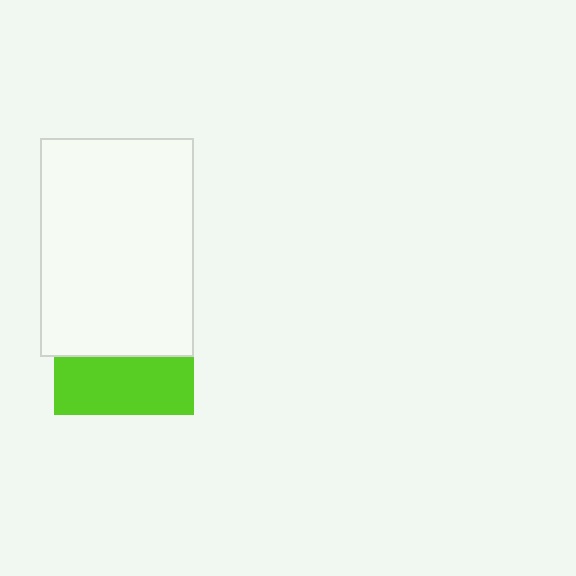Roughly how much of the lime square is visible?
A small part of it is visible (roughly 41%).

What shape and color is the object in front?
The object in front is a white rectangle.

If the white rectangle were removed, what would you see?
You would see the complete lime square.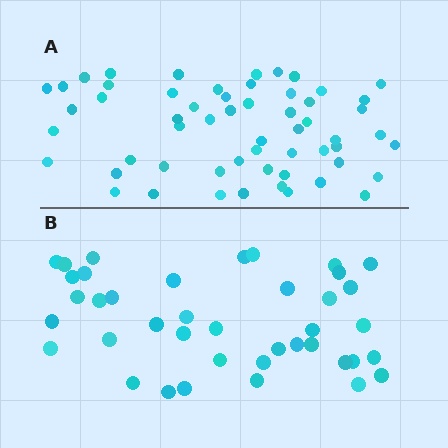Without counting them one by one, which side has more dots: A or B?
Region A (the top region) has more dots.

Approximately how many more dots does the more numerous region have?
Region A has approximately 15 more dots than region B.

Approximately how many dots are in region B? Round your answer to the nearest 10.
About 40 dots.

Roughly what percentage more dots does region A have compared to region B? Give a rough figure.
About 40% more.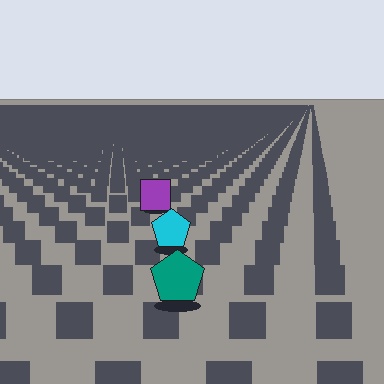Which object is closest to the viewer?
The teal pentagon is closest. The texture marks near it are larger and more spread out.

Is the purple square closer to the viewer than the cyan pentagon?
No. The cyan pentagon is closer — you can tell from the texture gradient: the ground texture is coarser near it.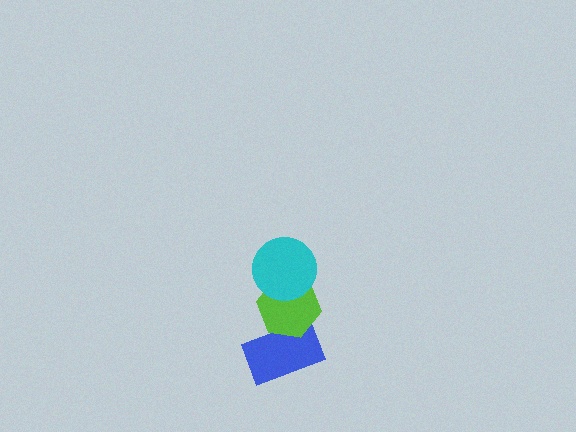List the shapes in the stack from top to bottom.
From top to bottom: the cyan circle, the lime hexagon, the blue rectangle.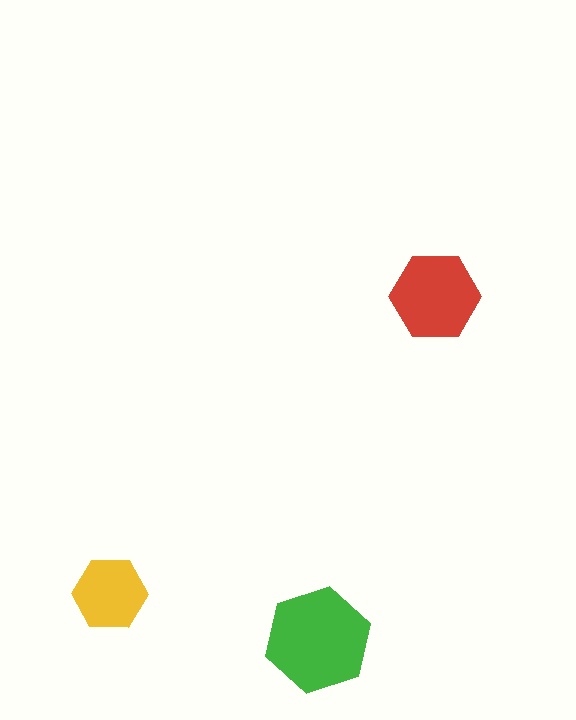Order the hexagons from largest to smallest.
the green one, the red one, the yellow one.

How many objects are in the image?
There are 3 objects in the image.